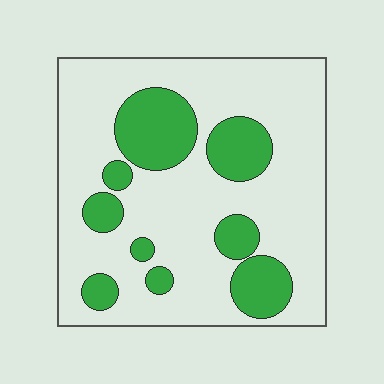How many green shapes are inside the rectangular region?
9.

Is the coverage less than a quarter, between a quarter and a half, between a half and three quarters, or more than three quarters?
Less than a quarter.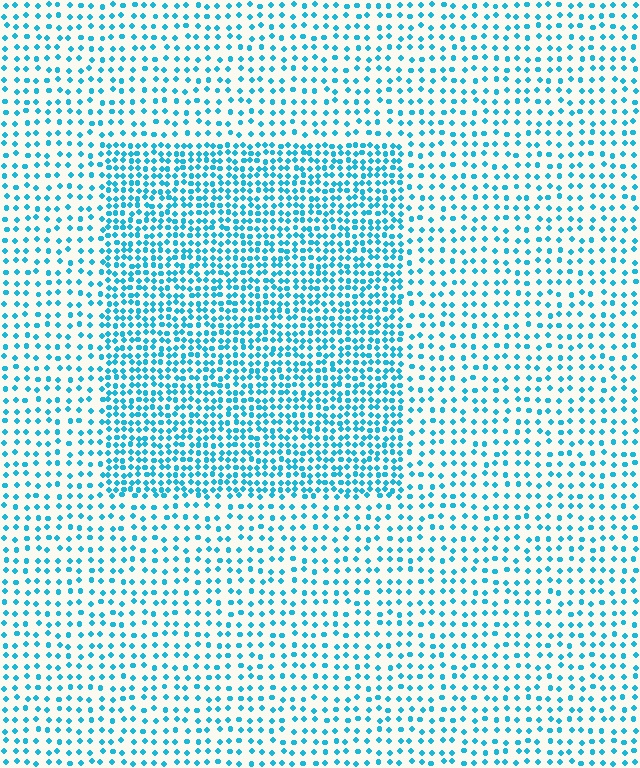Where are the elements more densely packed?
The elements are more densely packed inside the rectangle boundary.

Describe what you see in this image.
The image contains small cyan elements arranged at two different densities. A rectangle-shaped region is visible where the elements are more densely packed than the surrounding area.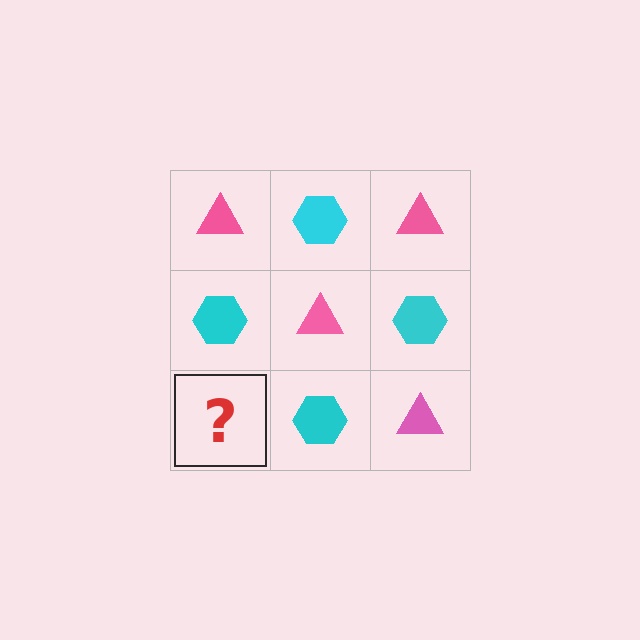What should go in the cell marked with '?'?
The missing cell should contain a pink triangle.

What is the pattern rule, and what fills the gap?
The rule is that it alternates pink triangle and cyan hexagon in a checkerboard pattern. The gap should be filled with a pink triangle.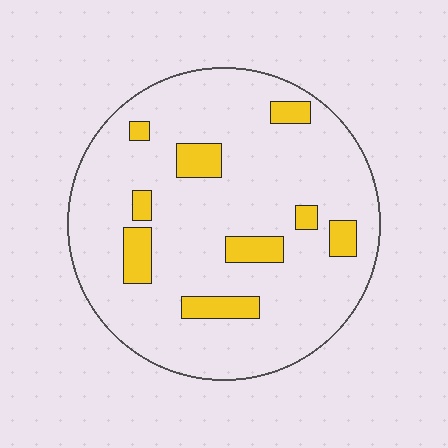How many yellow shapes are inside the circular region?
9.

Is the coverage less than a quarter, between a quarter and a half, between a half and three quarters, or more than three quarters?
Less than a quarter.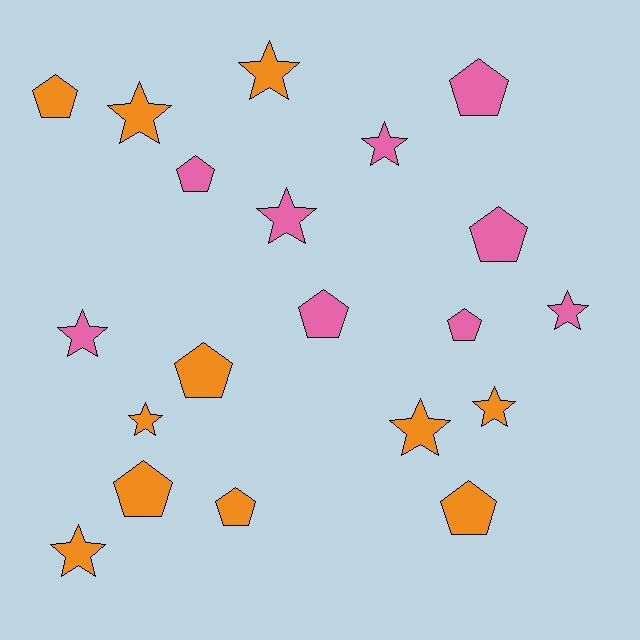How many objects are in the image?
There are 20 objects.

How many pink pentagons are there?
There are 5 pink pentagons.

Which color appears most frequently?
Orange, with 11 objects.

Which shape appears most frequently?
Star, with 10 objects.